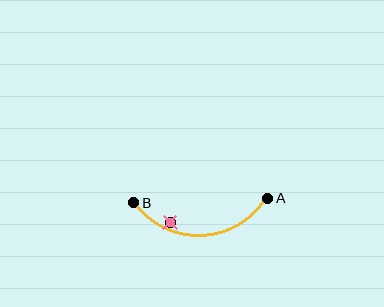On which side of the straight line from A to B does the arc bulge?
The arc bulges below the straight line connecting A and B.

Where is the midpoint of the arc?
The arc midpoint is the point on the curve farthest from the straight line joining A and B. It sits below that line.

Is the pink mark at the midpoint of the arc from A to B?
No — the pink mark does not lie on the arc at all. It sits slightly inside the curve.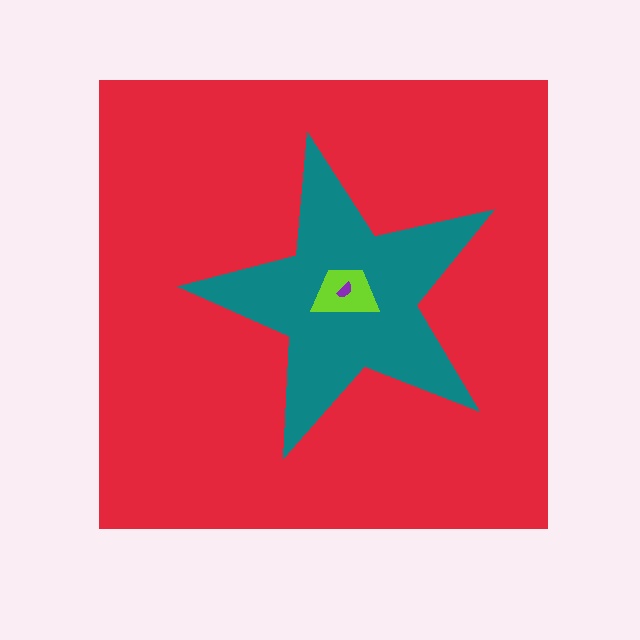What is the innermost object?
The purple semicircle.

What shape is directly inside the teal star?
The lime trapezoid.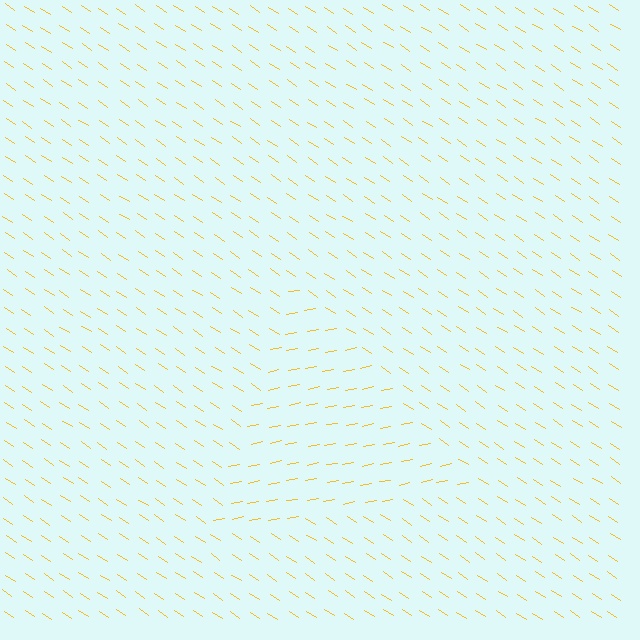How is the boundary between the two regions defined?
The boundary is defined purely by a change in line orientation (approximately 45 degrees difference). All lines are the same color and thickness.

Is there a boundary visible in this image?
Yes, there is a texture boundary formed by a change in line orientation.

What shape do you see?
I see a triangle.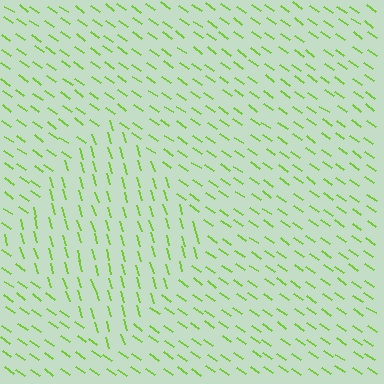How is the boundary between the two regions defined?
The boundary is defined purely by a change in line orientation (approximately 39 degrees difference). All lines are the same color and thickness.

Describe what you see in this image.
The image is filled with small lime line segments. A diamond region in the image has lines oriented differently from the surrounding lines, creating a visible texture boundary.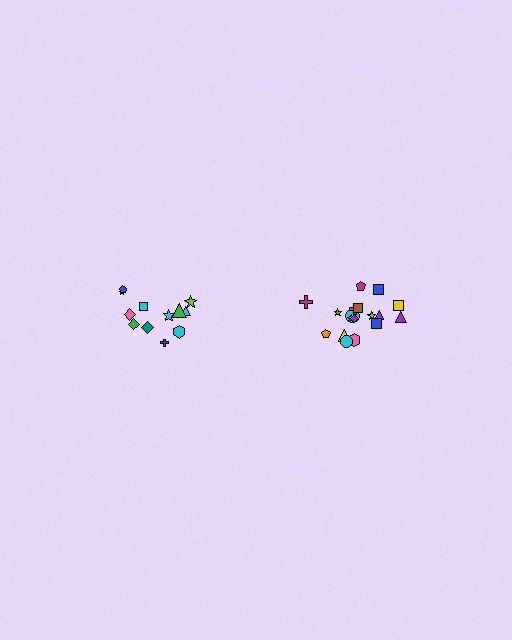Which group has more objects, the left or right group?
The right group.